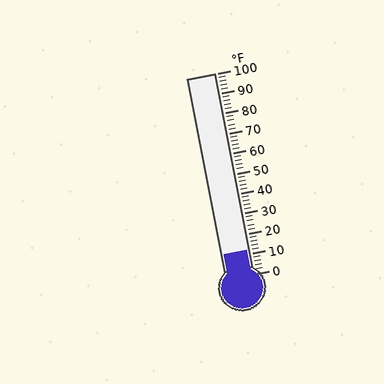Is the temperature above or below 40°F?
The temperature is below 40°F.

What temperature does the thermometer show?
The thermometer shows approximately 12°F.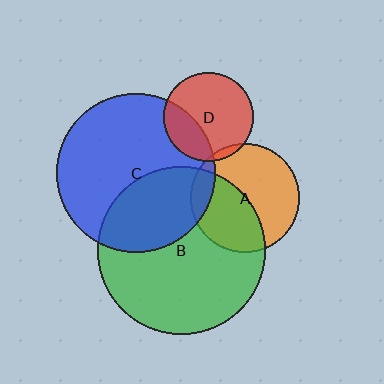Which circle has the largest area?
Circle B (green).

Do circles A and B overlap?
Yes.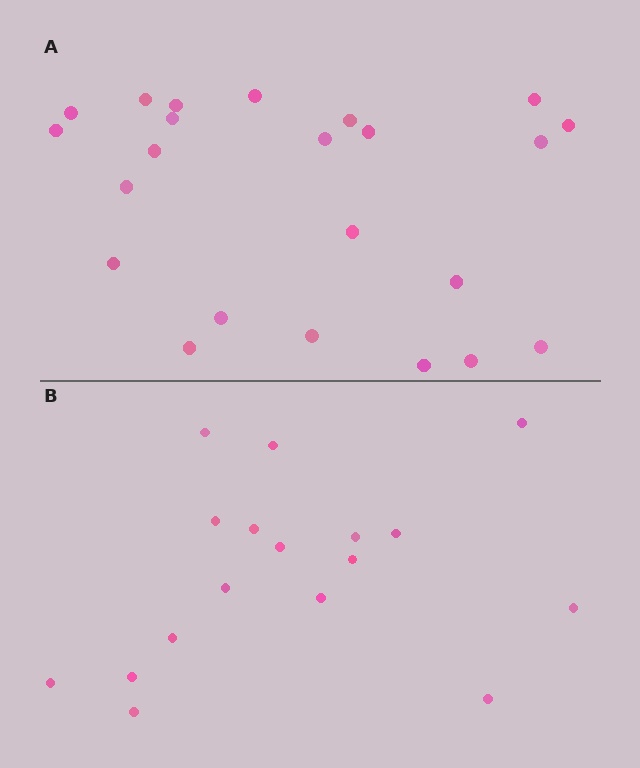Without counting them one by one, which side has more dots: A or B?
Region A (the top region) has more dots.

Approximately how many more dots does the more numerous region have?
Region A has about 6 more dots than region B.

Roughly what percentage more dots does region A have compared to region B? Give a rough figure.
About 35% more.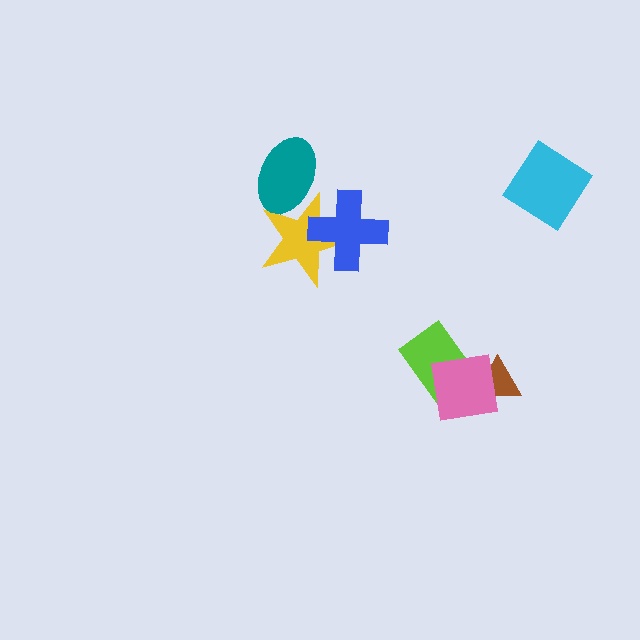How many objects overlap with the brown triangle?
2 objects overlap with the brown triangle.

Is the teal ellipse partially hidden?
No, no other shape covers it.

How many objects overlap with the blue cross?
1 object overlaps with the blue cross.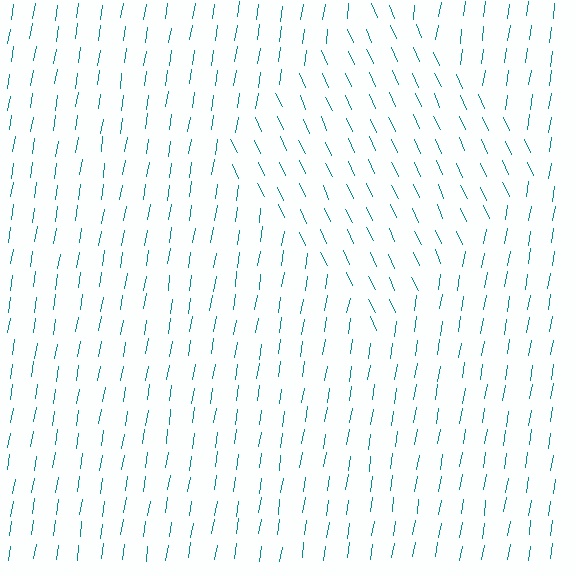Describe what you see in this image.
The image is filled with small teal line segments. A diamond region in the image has lines oriented differently from the surrounding lines, creating a visible texture boundary.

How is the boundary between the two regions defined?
The boundary is defined purely by a change in line orientation (approximately 34 degrees difference). All lines are the same color and thickness.